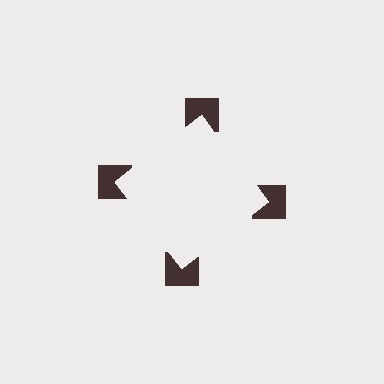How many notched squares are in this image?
There are 4 — one at each vertex of the illusory square.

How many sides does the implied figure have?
4 sides.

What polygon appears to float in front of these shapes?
An illusory square — its edges are inferred from the aligned wedge cuts in the notched squares, not physically drawn.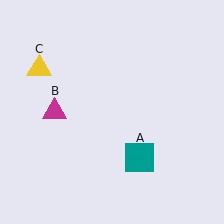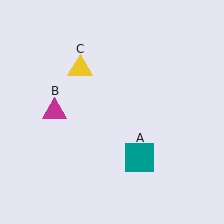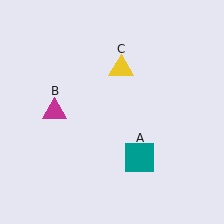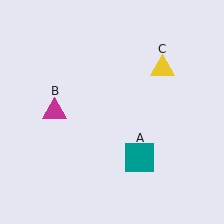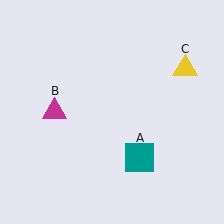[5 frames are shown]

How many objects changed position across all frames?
1 object changed position: yellow triangle (object C).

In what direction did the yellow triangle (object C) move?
The yellow triangle (object C) moved right.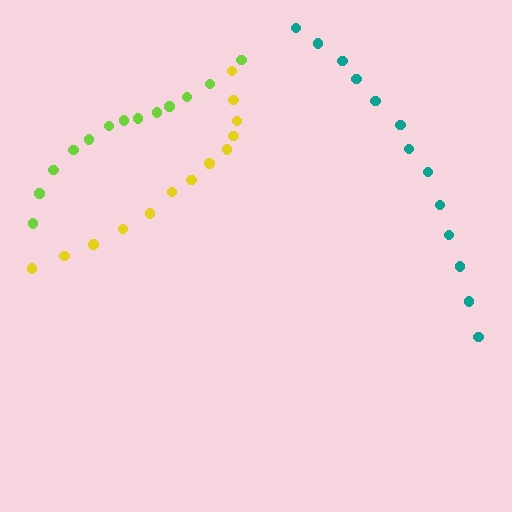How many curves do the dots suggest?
There are 3 distinct paths.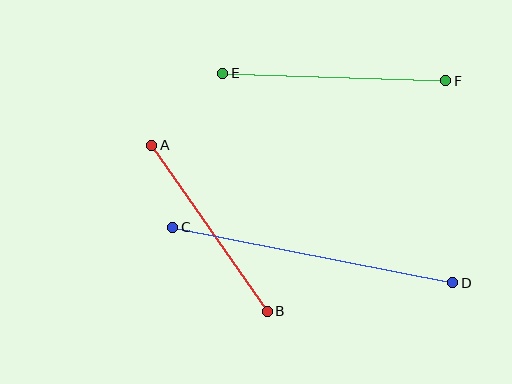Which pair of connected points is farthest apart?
Points C and D are farthest apart.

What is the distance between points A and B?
The distance is approximately 203 pixels.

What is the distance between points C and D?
The distance is approximately 285 pixels.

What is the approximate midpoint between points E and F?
The midpoint is at approximately (334, 77) pixels.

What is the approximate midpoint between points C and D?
The midpoint is at approximately (313, 255) pixels.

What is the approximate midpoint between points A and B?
The midpoint is at approximately (209, 228) pixels.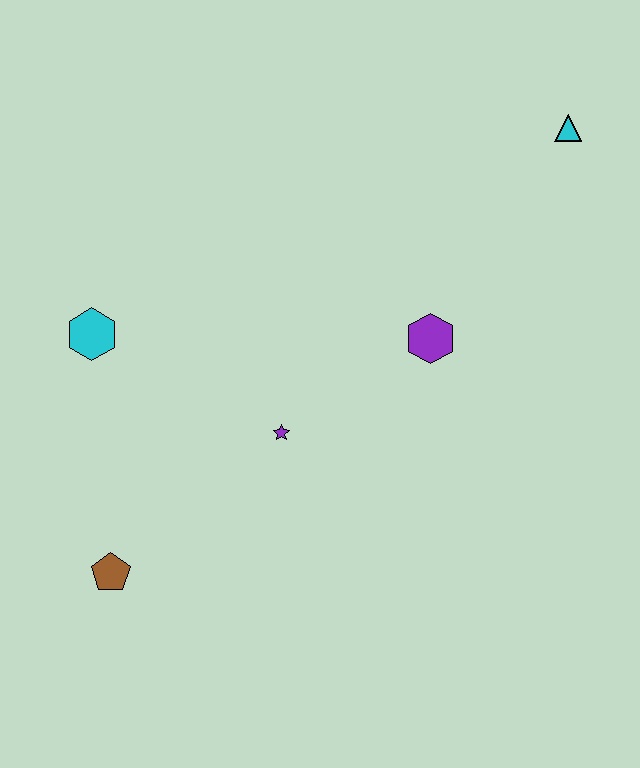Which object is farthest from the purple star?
The cyan triangle is farthest from the purple star.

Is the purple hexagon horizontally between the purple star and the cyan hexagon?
No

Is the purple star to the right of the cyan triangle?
No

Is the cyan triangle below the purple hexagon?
No